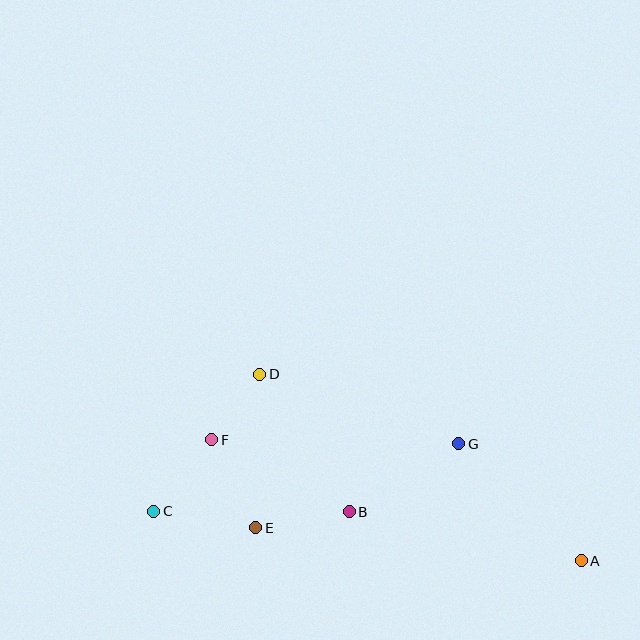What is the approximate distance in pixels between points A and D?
The distance between A and D is approximately 372 pixels.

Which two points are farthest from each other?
Points A and C are farthest from each other.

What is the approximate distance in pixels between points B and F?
The distance between B and F is approximately 155 pixels.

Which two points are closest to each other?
Points D and F are closest to each other.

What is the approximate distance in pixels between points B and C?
The distance between B and C is approximately 195 pixels.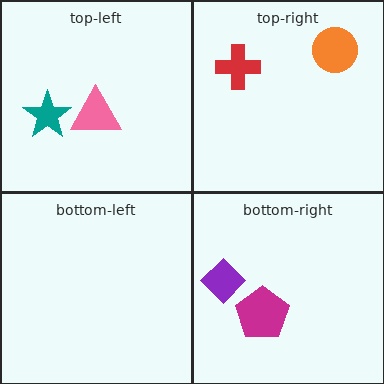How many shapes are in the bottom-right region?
2.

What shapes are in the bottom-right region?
The purple diamond, the magenta pentagon.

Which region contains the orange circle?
The top-right region.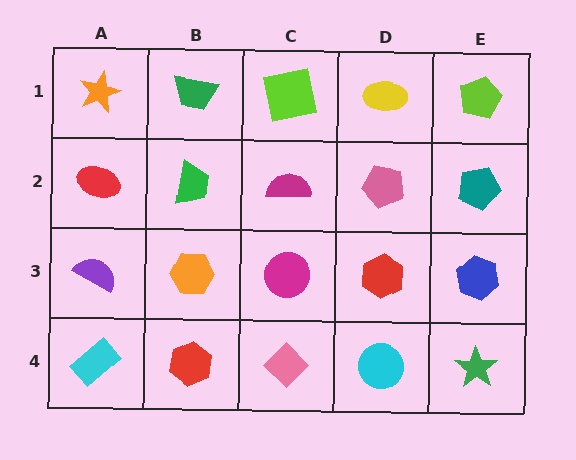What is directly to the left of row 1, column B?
An orange star.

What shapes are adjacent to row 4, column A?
A purple semicircle (row 3, column A), a red hexagon (row 4, column B).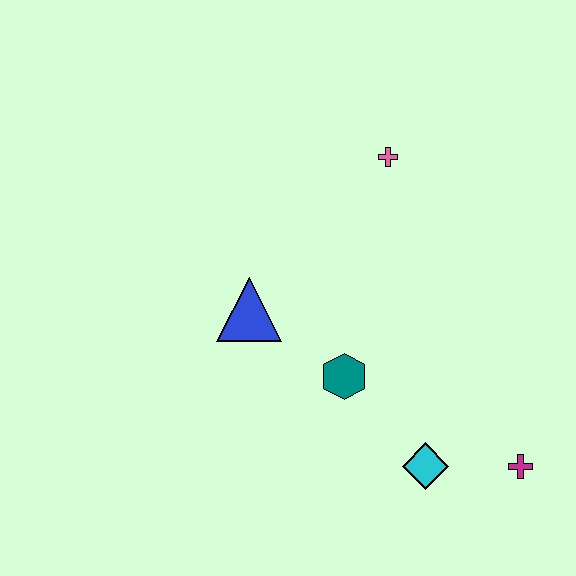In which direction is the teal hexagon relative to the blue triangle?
The teal hexagon is to the right of the blue triangle.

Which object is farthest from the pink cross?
The magenta cross is farthest from the pink cross.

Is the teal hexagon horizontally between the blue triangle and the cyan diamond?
Yes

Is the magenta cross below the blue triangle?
Yes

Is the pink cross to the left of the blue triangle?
No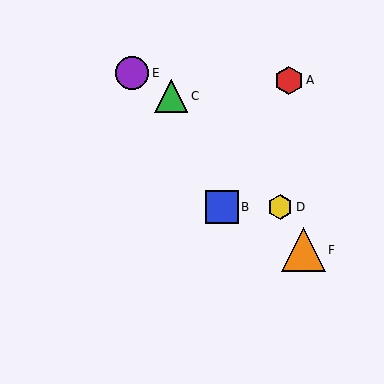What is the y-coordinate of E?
Object E is at y≈73.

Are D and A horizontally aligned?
No, D is at y≈207 and A is at y≈80.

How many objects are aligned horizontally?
2 objects (B, D) are aligned horizontally.